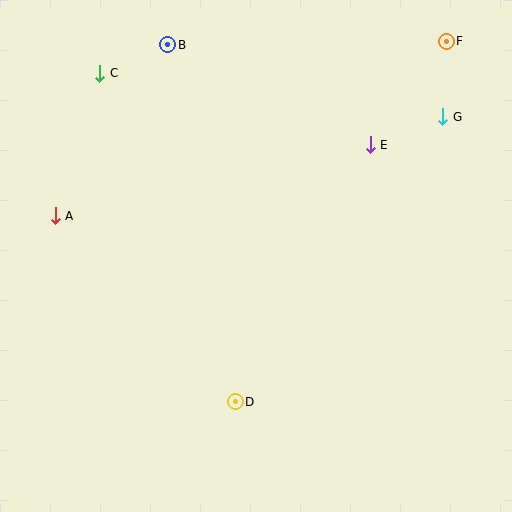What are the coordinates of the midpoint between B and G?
The midpoint between B and G is at (305, 81).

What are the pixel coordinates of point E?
Point E is at (370, 145).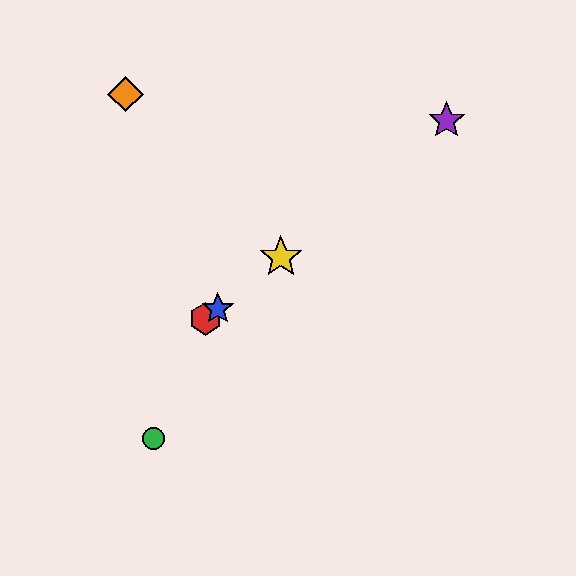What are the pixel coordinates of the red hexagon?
The red hexagon is at (206, 319).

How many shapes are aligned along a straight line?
4 shapes (the red hexagon, the blue star, the yellow star, the purple star) are aligned along a straight line.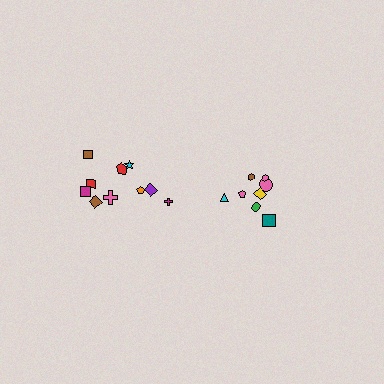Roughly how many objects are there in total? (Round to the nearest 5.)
Roughly 20 objects in total.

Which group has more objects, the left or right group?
The left group.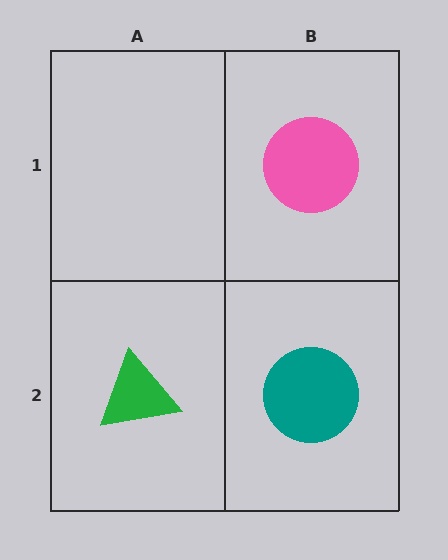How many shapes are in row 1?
1 shape.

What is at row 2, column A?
A green triangle.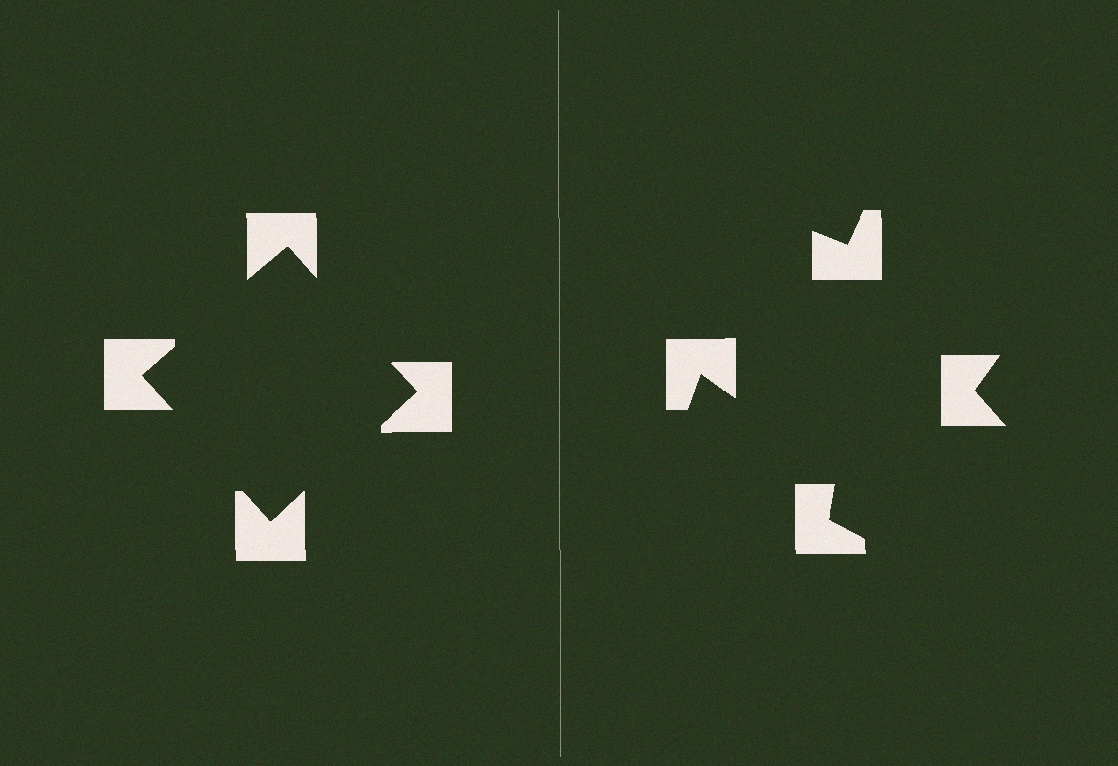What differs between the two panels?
The notched squares are positioned identically on both sides; only the wedge orientations differ. On the left they align to a square; on the right they are misaligned.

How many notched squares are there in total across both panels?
8 — 4 on each side.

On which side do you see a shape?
An illusory square appears on the left side. On the right side the wedge cuts are rotated, so no coherent shape forms.